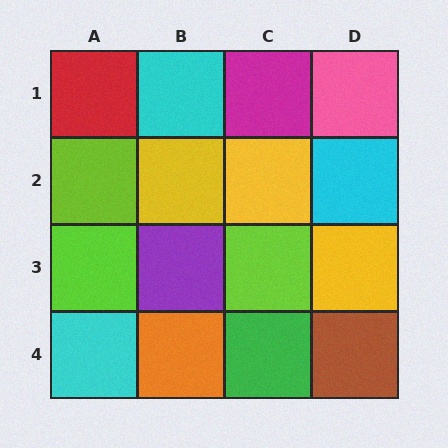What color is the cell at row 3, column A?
Lime.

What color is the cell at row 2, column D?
Cyan.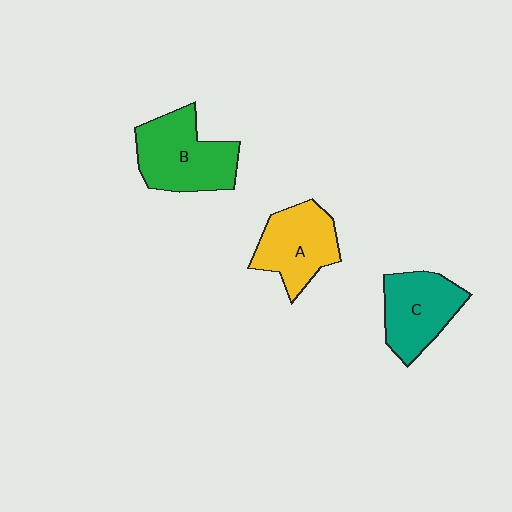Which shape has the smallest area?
Shape C (teal).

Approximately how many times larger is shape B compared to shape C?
Approximately 1.2 times.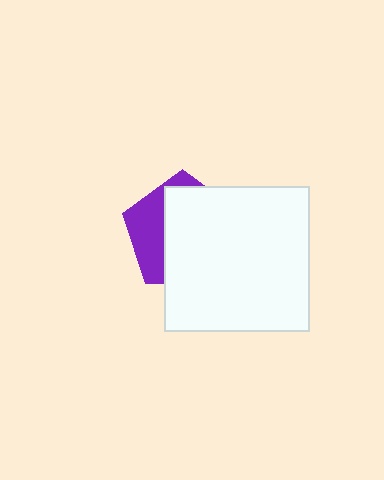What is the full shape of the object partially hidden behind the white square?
The partially hidden object is a purple pentagon.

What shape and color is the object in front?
The object in front is a white square.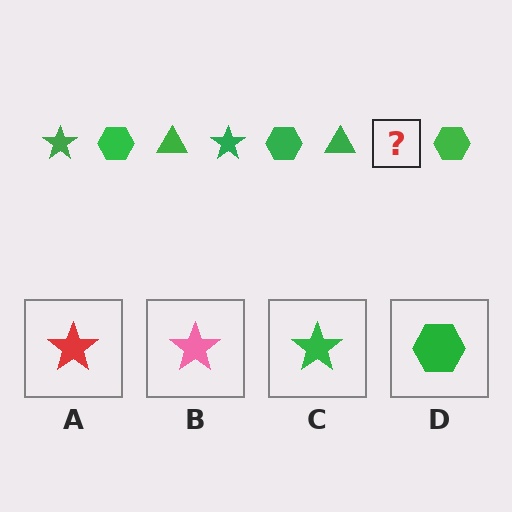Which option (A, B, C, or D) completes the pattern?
C.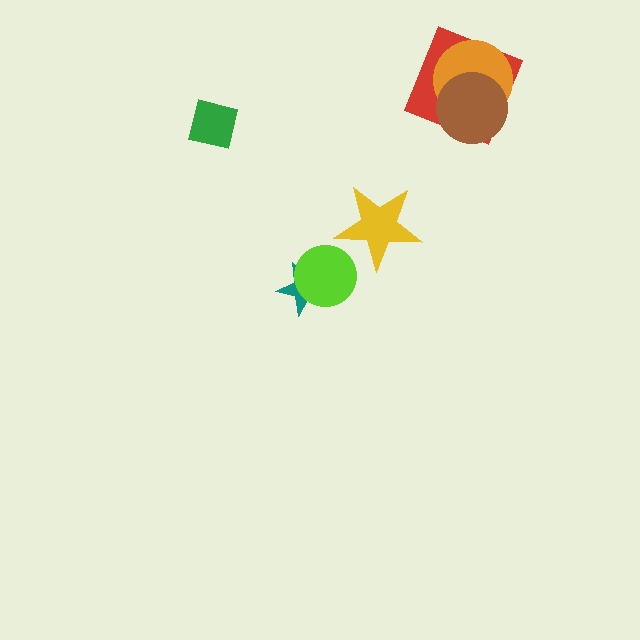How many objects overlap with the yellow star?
0 objects overlap with the yellow star.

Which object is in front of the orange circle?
The brown circle is in front of the orange circle.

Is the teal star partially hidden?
Yes, it is partially covered by another shape.